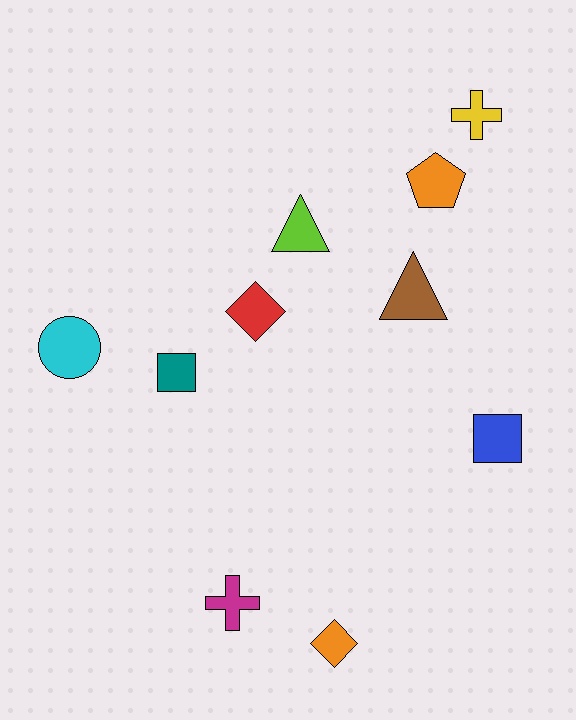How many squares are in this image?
There are 2 squares.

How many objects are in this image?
There are 10 objects.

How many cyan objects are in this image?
There is 1 cyan object.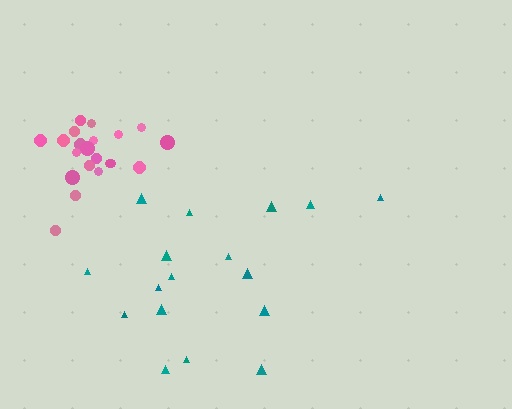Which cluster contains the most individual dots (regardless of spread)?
Pink (21).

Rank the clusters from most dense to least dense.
pink, teal.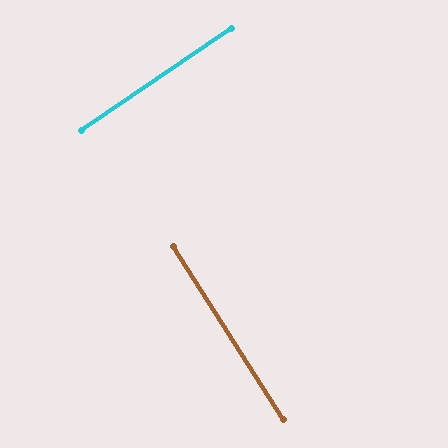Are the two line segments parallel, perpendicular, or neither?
Perpendicular — they meet at approximately 88°.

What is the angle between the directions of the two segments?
Approximately 88 degrees.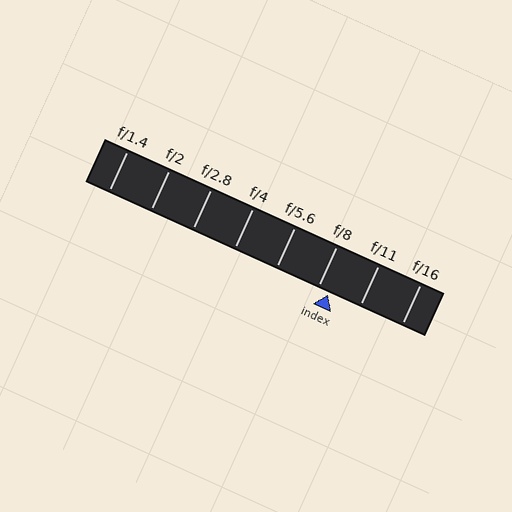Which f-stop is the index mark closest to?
The index mark is closest to f/8.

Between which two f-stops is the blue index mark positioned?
The index mark is between f/8 and f/11.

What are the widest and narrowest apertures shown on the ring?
The widest aperture shown is f/1.4 and the narrowest is f/16.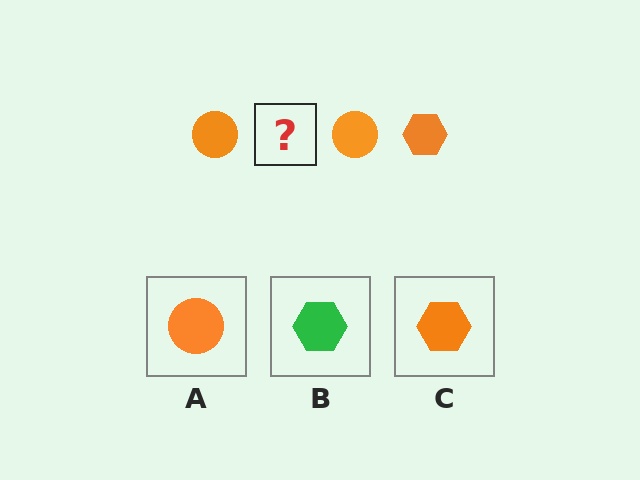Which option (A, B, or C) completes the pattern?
C.